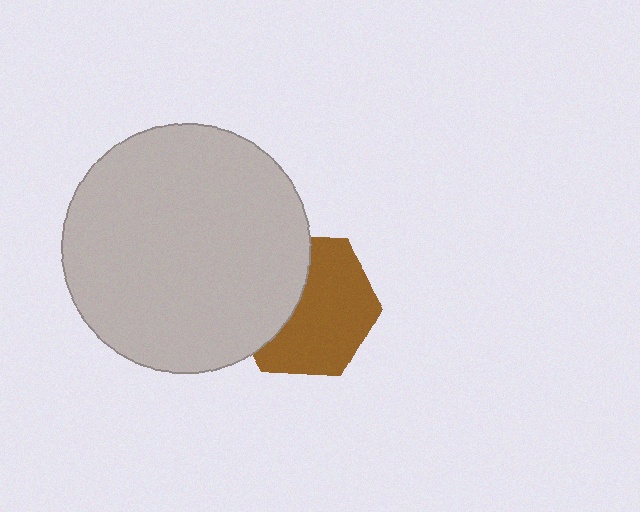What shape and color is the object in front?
The object in front is a light gray circle.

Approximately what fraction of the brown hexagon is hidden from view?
Roughly 39% of the brown hexagon is hidden behind the light gray circle.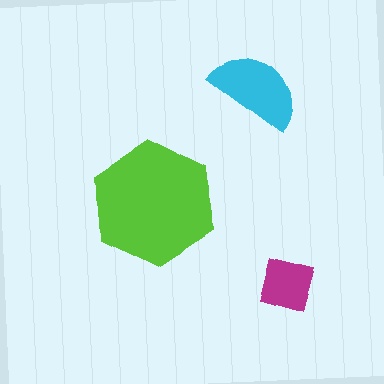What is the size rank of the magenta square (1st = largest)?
3rd.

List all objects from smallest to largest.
The magenta square, the cyan semicircle, the lime hexagon.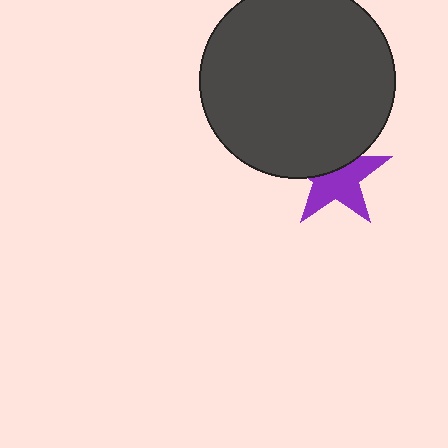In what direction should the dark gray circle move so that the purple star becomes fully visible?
The dark gray circle should move up. That is the shortest direction to clear the overlap and leave the purple star fully visible.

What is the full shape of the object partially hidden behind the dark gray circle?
The partially hidden object is a purple star.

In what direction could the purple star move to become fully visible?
The purple star could move down. That would shift it out from behind the dark gray circle entirely.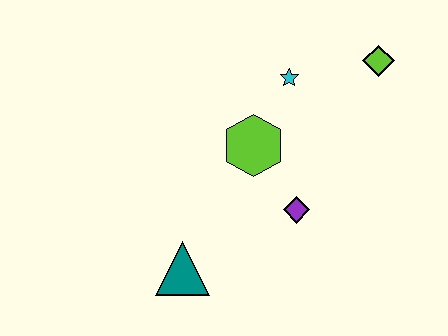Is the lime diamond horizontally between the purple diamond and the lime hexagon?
No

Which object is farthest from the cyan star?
The teal triangle is farthest from the cyan star.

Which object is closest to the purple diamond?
The lime hexagon is closest to the purple diamond.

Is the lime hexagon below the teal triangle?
No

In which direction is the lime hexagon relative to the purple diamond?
The lime hexagon is above the purple diamond.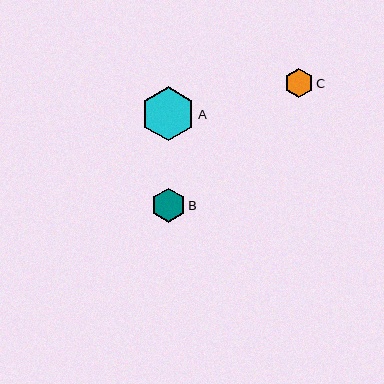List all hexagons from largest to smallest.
From largest to smallest: A, B, C.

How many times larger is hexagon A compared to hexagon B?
Hexagon A is approximately 1.6 times the size of hexagon B.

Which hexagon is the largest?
Hexagon A is the largest with a size of approximately 54 pixels.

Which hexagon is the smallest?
Hexagon C is the smallest with a size of approximately 29 pixels.